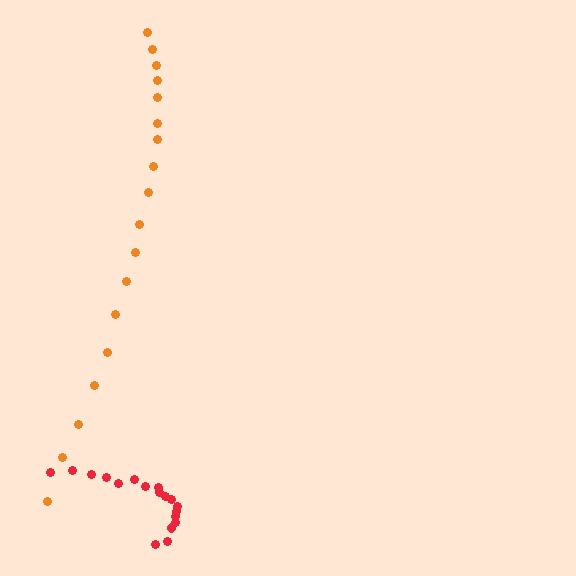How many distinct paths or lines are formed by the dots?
There are 2 distinct paths.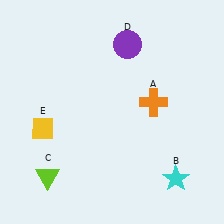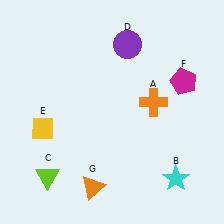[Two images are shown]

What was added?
A magenta pentagon (F), an orange triangle (G) were added in Image 2.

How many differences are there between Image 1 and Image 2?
There are 2 differences between the two images.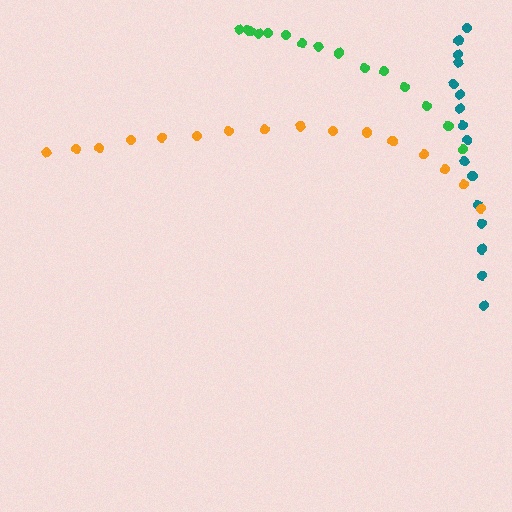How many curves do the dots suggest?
There are 3 distinct paths.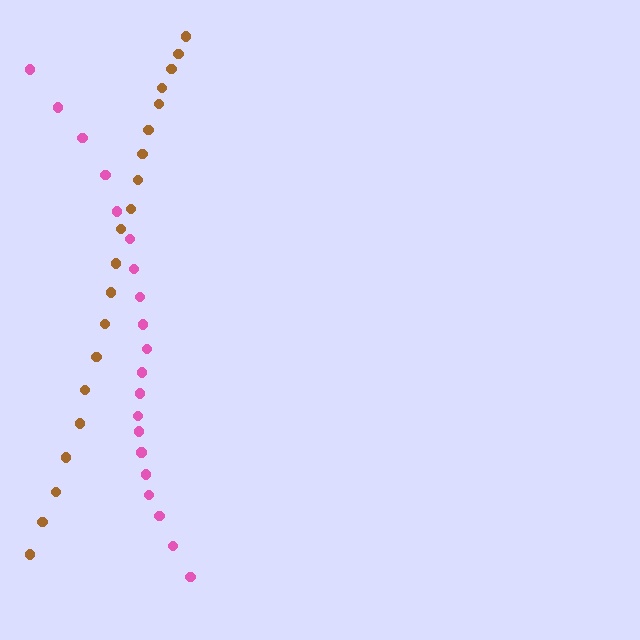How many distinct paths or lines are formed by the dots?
There are 2 distinct paths.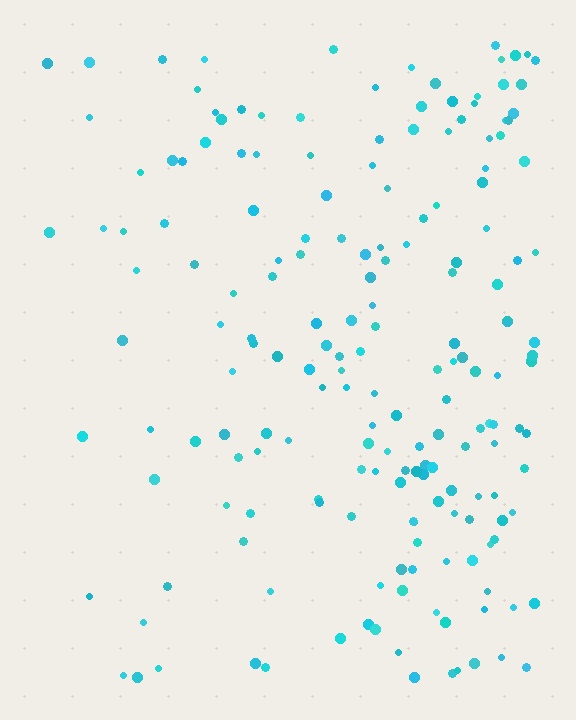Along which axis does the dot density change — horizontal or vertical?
Horizontal.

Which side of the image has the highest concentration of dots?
The right.